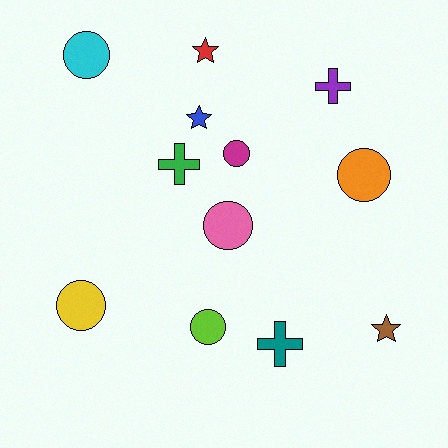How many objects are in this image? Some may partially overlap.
There are 12 objects.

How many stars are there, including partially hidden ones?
There are 3 stars.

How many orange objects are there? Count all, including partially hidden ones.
There is 1 orange object.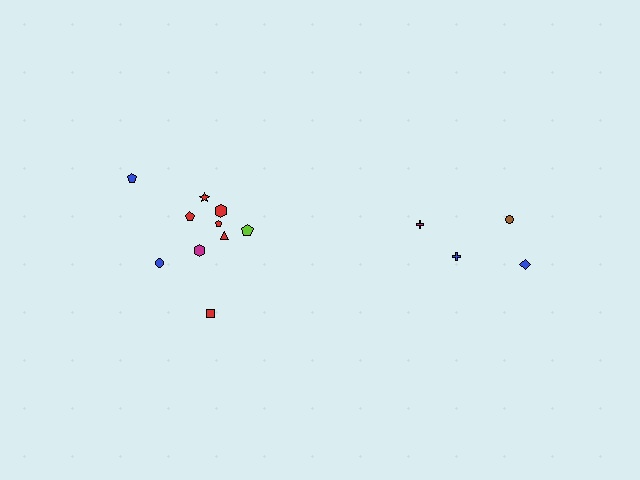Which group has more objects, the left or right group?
The left group.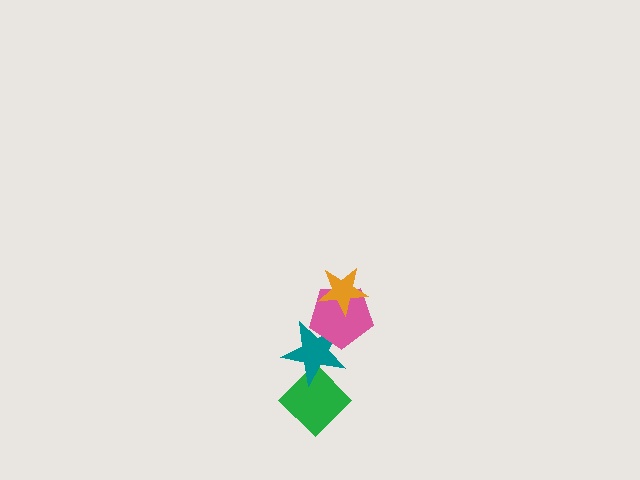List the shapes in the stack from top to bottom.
From top to bottom: the orange star, the pink pentagon, the teal star, the green diamond.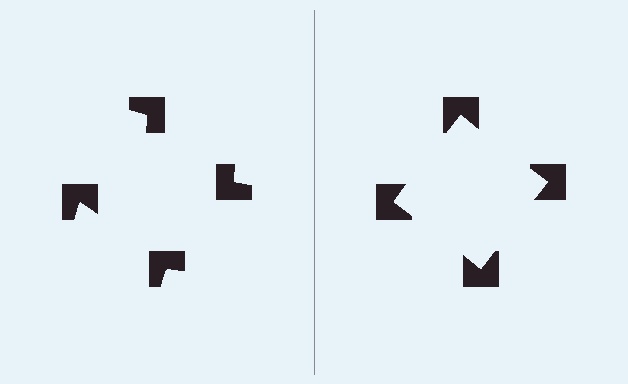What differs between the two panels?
The notched squares are positioned identically on both sides; only the wedge orientations differ. On the right they align to a square; on the left they are misaligned.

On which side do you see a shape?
An illusory square appears on the right side. On the left side the wedge cuts are rotated, so no coherent shape forms.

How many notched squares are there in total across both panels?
8 — 4 on each side.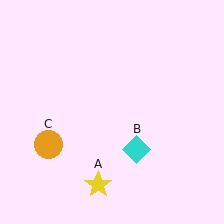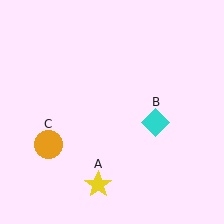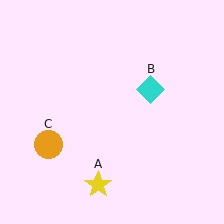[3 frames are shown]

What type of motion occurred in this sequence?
The cyan diamond (object B) rotated counterclockwise around the center of the scene.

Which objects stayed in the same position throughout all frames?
Yellow star (object A) and orange circle (object C) remained stationary.